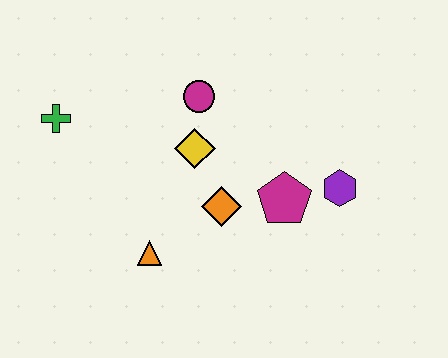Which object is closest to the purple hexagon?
The magenta pentagon is closest to the purple hexagon.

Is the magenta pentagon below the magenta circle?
Yes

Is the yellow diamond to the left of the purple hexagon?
Yes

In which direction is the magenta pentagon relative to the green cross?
The magenta pentagon is to the right of the green cross.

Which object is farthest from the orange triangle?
The purple hexagon is farthest from the orange triangle.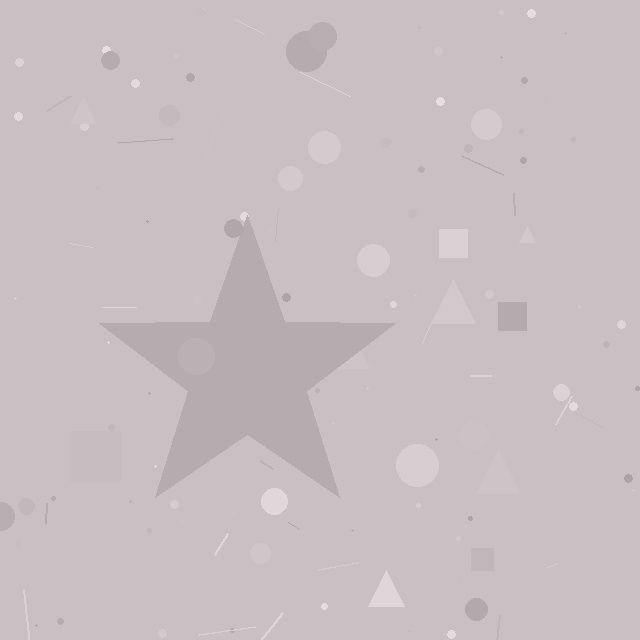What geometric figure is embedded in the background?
A star is embedded in the background.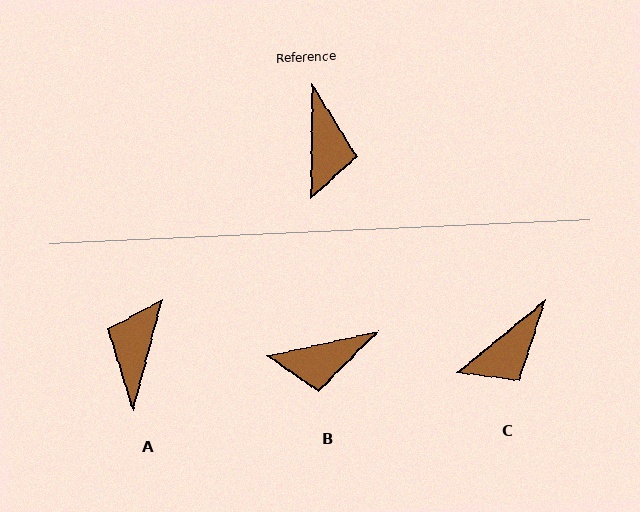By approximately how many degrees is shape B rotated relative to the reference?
Approximately 77 degrees clockwise.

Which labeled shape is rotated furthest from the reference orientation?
A, about 166 degrees away.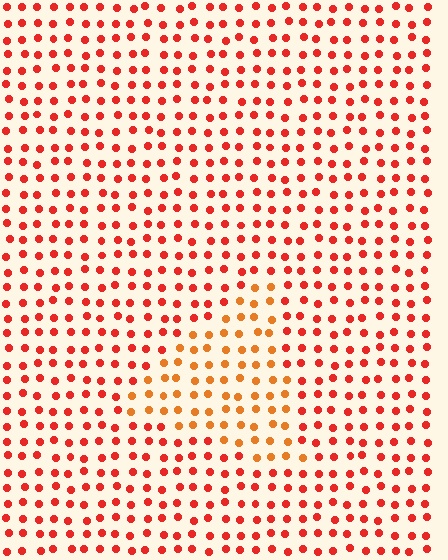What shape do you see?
I see a triangle.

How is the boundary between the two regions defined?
The boundary is defined purely by a slight shift in hue (about 26 degrees). Spacing, size, and orientation are identical on both sides.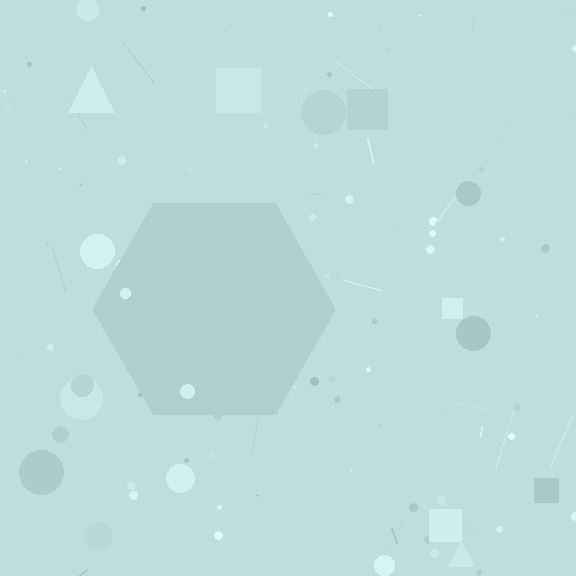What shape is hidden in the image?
A hexagon is hidden in the image.